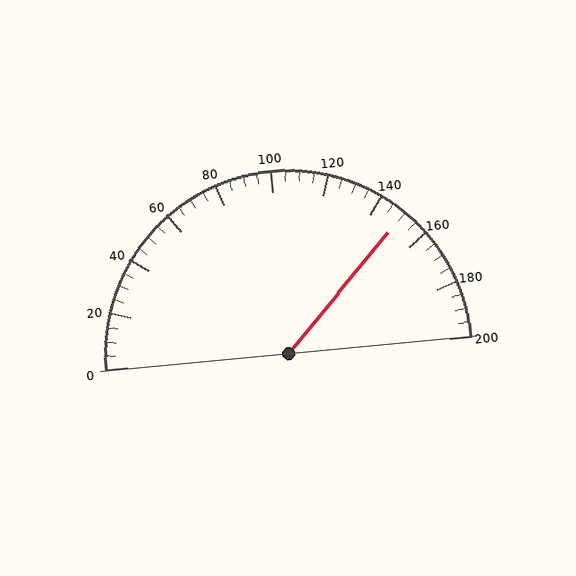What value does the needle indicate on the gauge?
The needle indicates approximately 150.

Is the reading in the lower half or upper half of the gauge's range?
The reading is in the upper half of the range (0 to 200).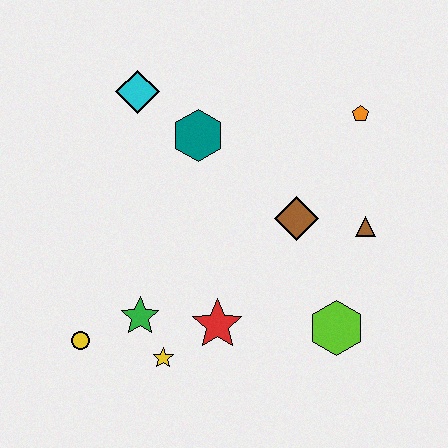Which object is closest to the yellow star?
The green star is closest to the yellow star.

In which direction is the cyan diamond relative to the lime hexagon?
The cyan diamond is above the lime hexagon.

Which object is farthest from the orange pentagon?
The yellow circle is farthest from the orange pentagon.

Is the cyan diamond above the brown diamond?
Yes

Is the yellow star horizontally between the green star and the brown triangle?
Yes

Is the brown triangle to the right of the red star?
Yes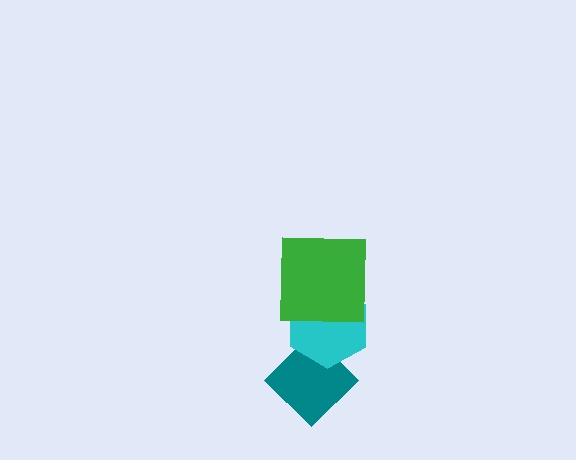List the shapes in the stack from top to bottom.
From top to bottom: the green square, the cyan hexagon, the teal diamond.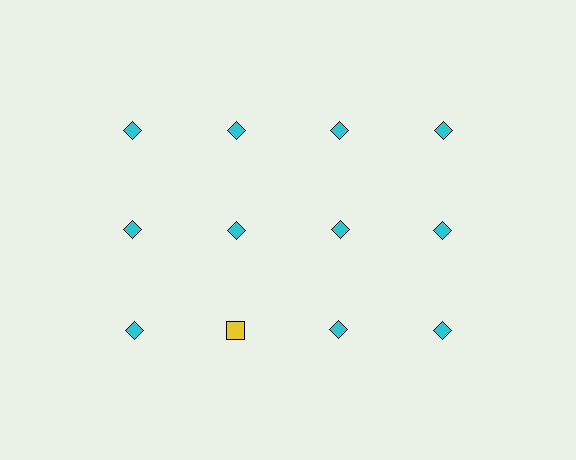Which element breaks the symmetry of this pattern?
The yellow square in the third row, second from left column breaks the symmetry. All other shapes are cyan diamonds.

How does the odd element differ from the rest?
It differs in both color (yellow instead of cyan) and shape (square instead of diamond).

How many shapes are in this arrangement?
There are 12 shapes arranged in a grid pattern.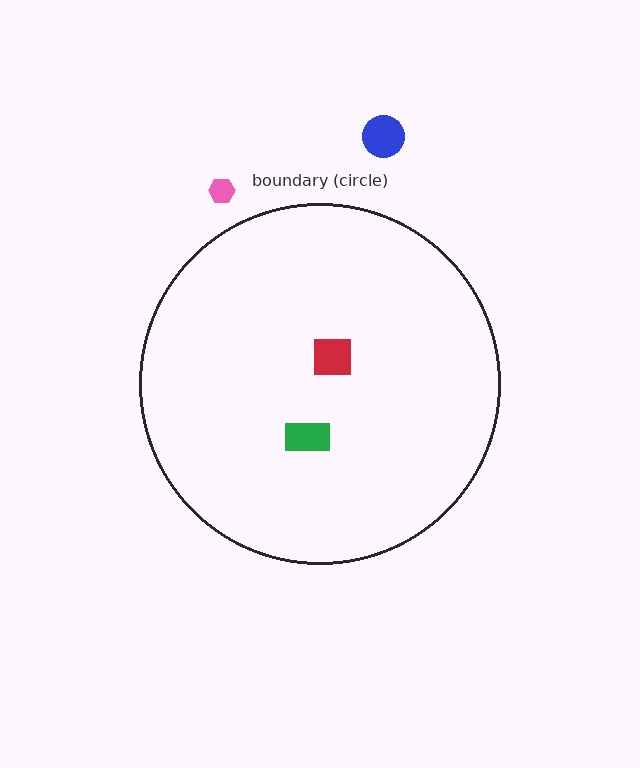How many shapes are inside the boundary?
2 inside, 2 outside.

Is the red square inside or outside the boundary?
Inside.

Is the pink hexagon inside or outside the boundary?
Outside.